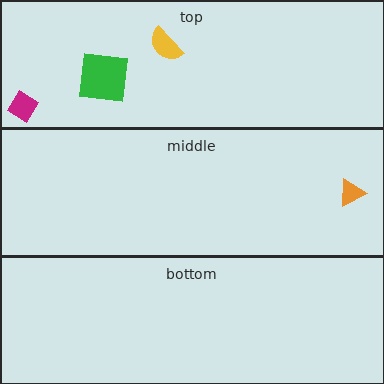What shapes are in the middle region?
The orange triangle.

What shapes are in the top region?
The yellow semicircle, the magenta diamond, the green square.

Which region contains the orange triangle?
The middle region.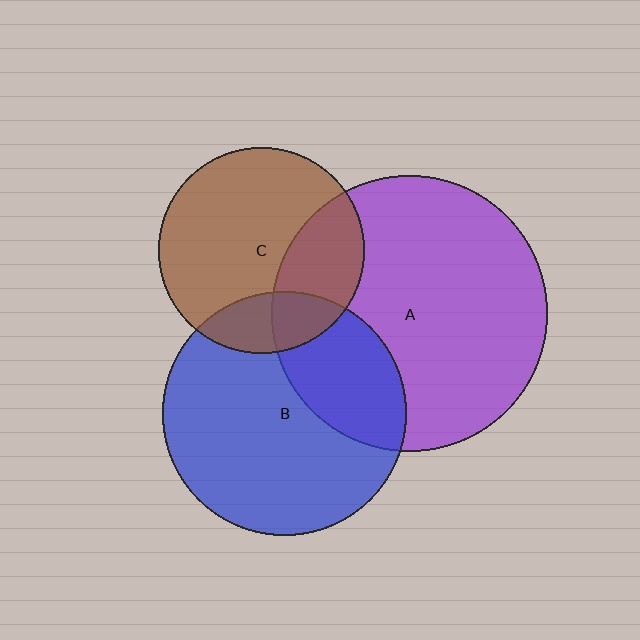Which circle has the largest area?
Circle A (purple).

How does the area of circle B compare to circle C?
Approximately 1.4 times.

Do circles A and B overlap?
Yes.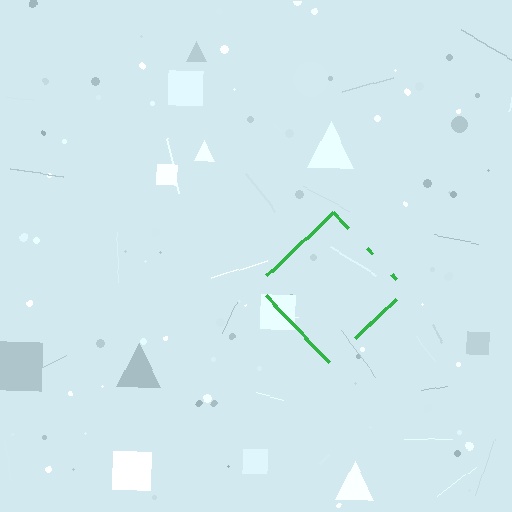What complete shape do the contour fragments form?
The contour fragments form a diamond.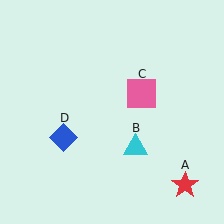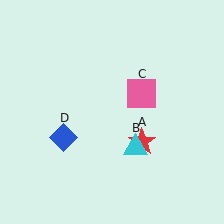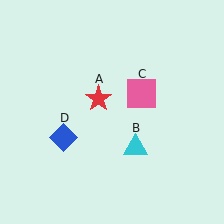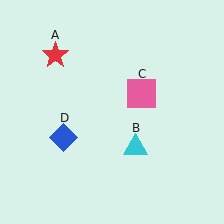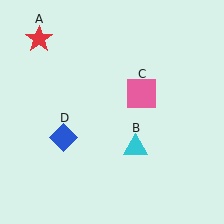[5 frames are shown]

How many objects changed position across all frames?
1 object changed position: red star (object A).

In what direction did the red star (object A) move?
The red star (object A) moved up and to the left.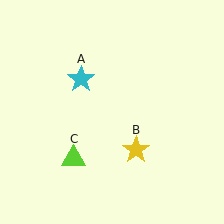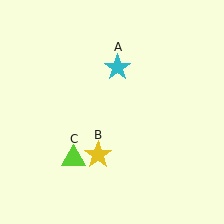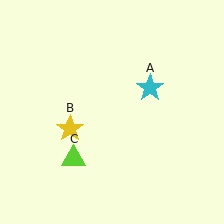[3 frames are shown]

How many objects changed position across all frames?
2 objects changed position: cyan star (object A), yellow star (object B).